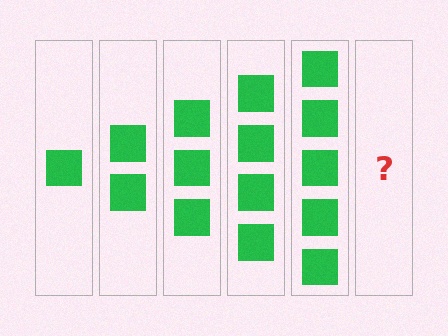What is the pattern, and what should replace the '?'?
The pattern is that each step adds one more square. The '?' should be 6 squares.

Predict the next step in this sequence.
The next step is 6 squares.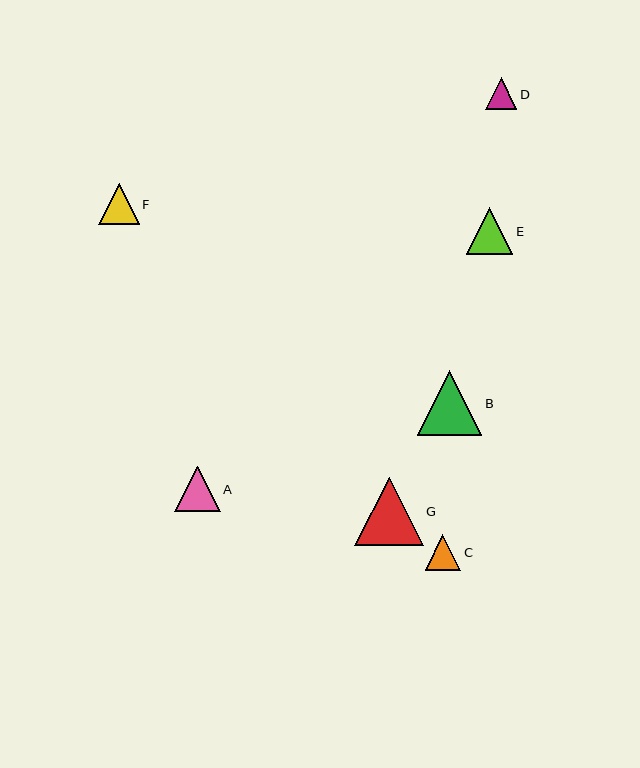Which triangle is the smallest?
Triangle D is the smallest with a size of approximately 31 pixels.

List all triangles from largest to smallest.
From largest to smallest: G, B, E, A, F, C, D.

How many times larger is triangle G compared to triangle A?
Triangle G is approximately 1.5 times the size of triangle A.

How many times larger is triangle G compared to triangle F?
Triangle G is approximately 1.7 times the size of triangle F.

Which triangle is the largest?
Triangle G is the largest with a size of approximately 68 pixels.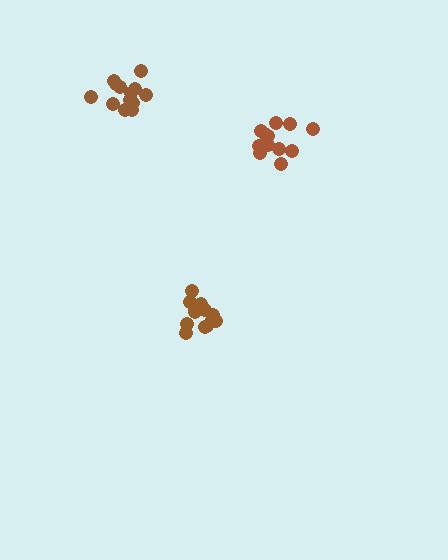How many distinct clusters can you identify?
There are 3 distinct clusters.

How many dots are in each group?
Group 1: 13 dots, Group 2: 15 dots, Group 3: 12 dots (40 total).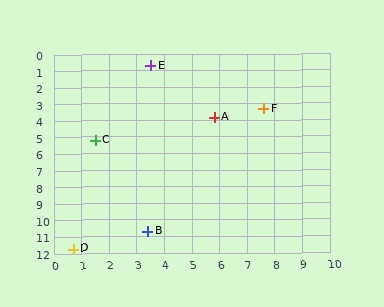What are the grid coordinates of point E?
Point E is at approximately (3.5, 0.7).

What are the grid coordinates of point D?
Point D is at approximately (0.7, 11.7).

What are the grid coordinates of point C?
Point C is at approximately (1.5, 5.2).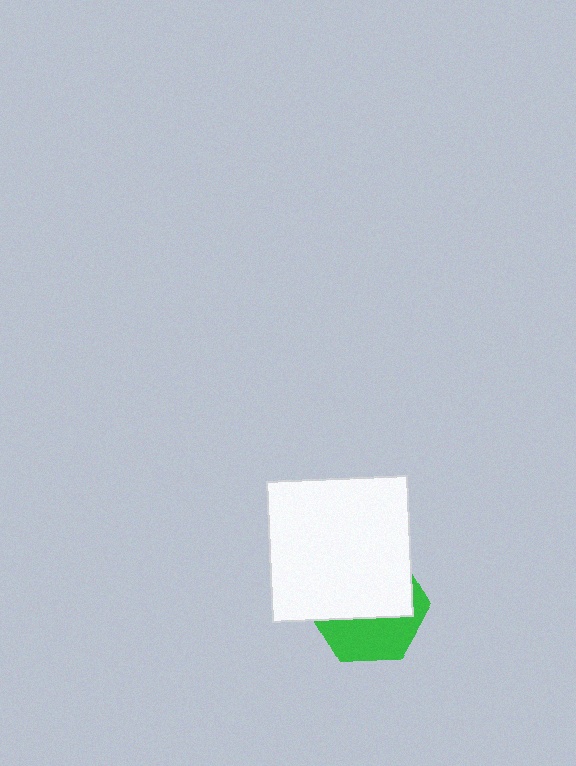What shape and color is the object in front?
The object in front is a white square.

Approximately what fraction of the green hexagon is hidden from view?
Roughly 59% of the green hexagon is hidden behind the white square.